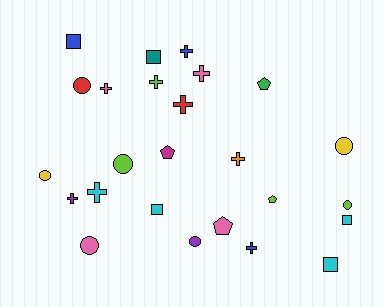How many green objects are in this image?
There is 1 green object.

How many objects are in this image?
There are 25 objects.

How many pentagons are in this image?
There are 4 pentagons.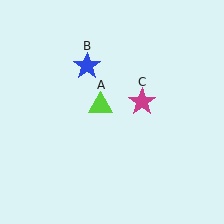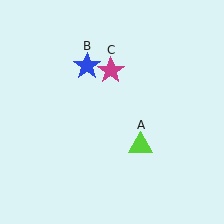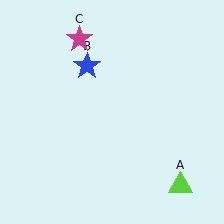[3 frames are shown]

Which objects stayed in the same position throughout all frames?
Blue star (object B) remained stationary.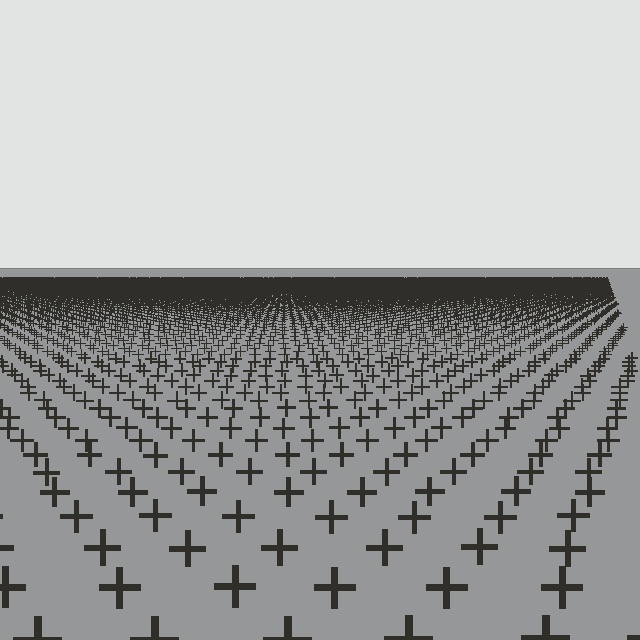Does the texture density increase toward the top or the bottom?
Density increases toward the top.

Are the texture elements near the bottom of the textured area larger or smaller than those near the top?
Larger. Near the bottom, elements are closer to the viewer and appear at a bigger on-screen size.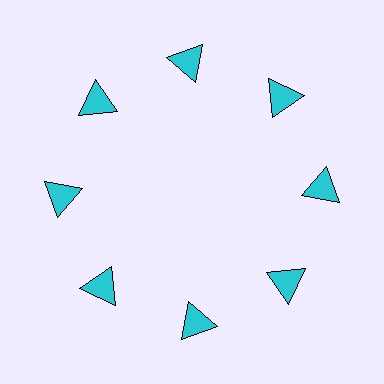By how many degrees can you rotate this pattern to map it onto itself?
The pattern maps onto itself every 45 degrees of rotation.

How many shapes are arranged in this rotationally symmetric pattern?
There are 8 shapes, arranged in 8 groups of 1.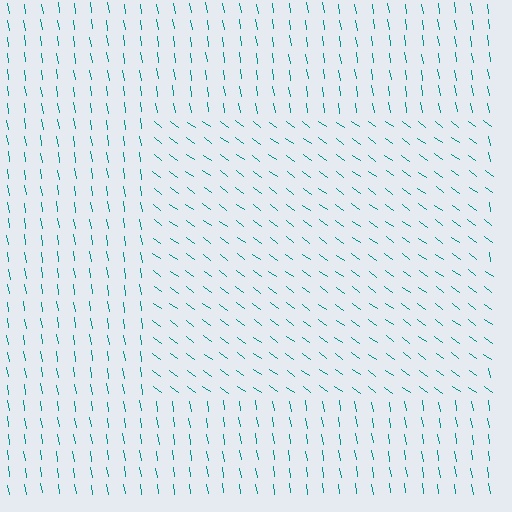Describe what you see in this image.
The image is filled with small teal line segments. A rectangle region in the image has lines oriented differently from the surrounding lines, creating a visible texture boundary.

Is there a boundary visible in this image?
Yes, there is a texture boundary formed by a change in line orientation.